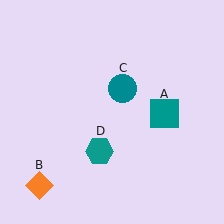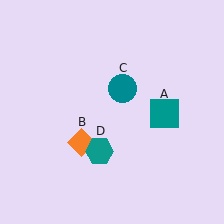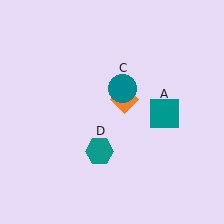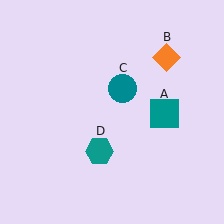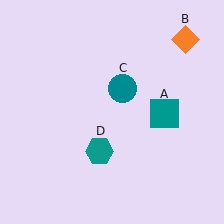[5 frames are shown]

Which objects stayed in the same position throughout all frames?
Teal square (object A) and teal circle (object C) and teal hexagon (object D) remained stationary.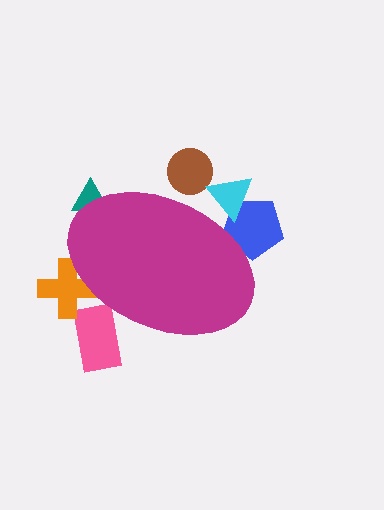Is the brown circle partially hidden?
Yes, the brown circle is partially hidden behind the magenta ellipse.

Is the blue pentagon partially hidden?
Yes, the blue pentagon is partially hidden behind the magenta ellipse.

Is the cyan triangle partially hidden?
Yes, the cyan triangle is partially hidden behind the magenta ellipse.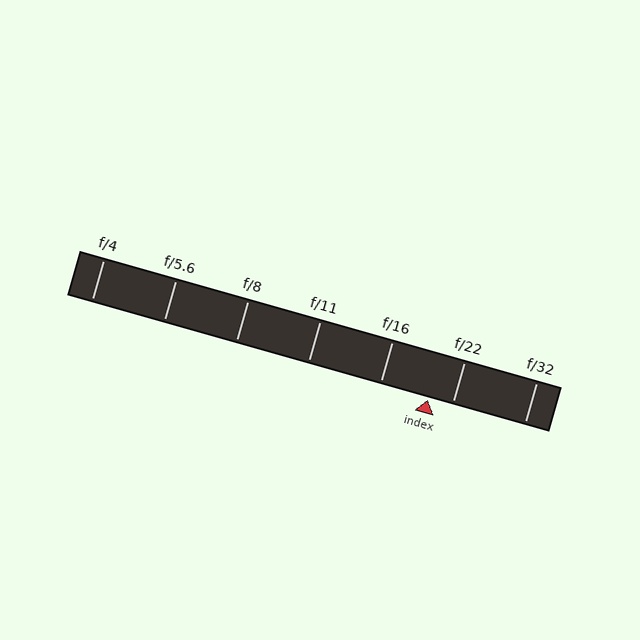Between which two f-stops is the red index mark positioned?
The index mark is between f/16 and f/22.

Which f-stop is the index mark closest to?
The index mark is closest to f/22.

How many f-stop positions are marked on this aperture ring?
There are 7 f-stop positions marked.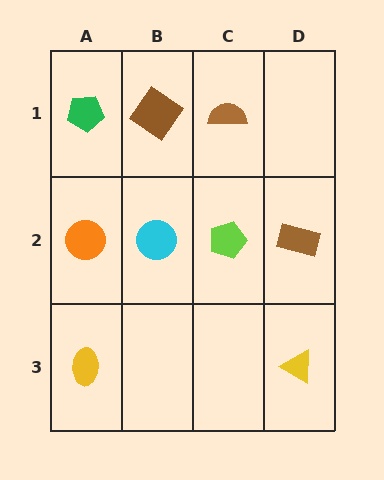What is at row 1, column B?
A brown diamond.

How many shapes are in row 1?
3 shapes.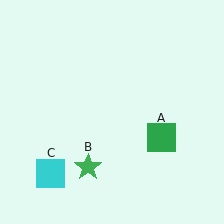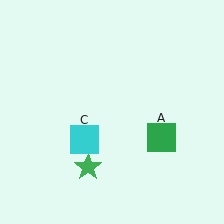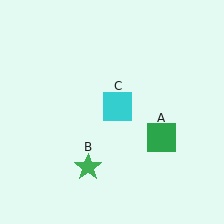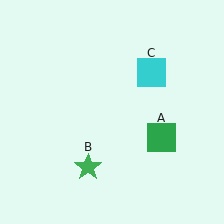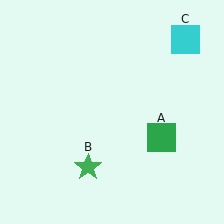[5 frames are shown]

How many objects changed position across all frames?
1 object changed position: cyan square (object C).